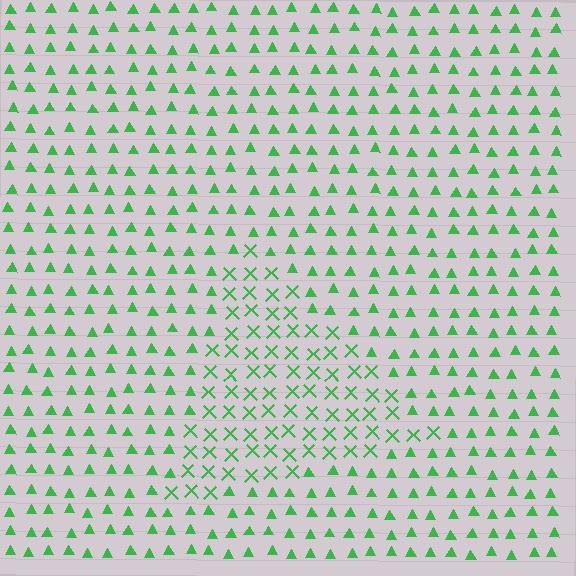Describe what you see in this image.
The image is filled with small green elements arranged in a uniform grid. A triangle-shaped region contains X marks, while the surrounding area contains triangles. The boundary is defined purely by the change in element shape.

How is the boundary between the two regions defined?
The boundary is defined by a change in element shape: X marks inside vs. triangles outside. All elements share the same color and spacing.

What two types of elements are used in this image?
The image uses X marks inside the triangle region and triangles outside it.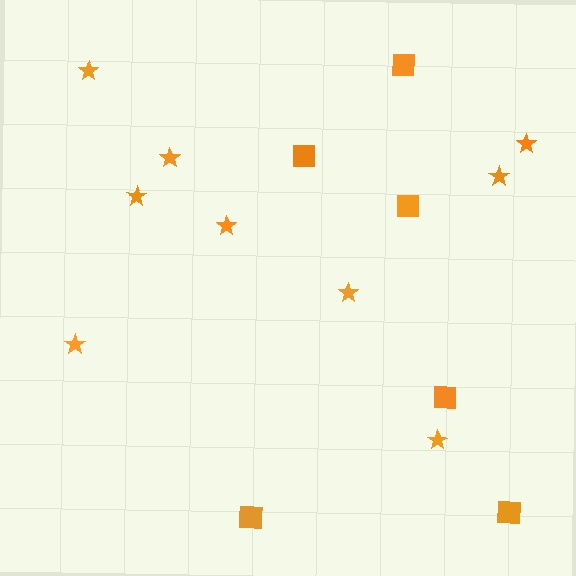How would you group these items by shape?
There are 2 groups: one group of squares (6) and one group of stars (9).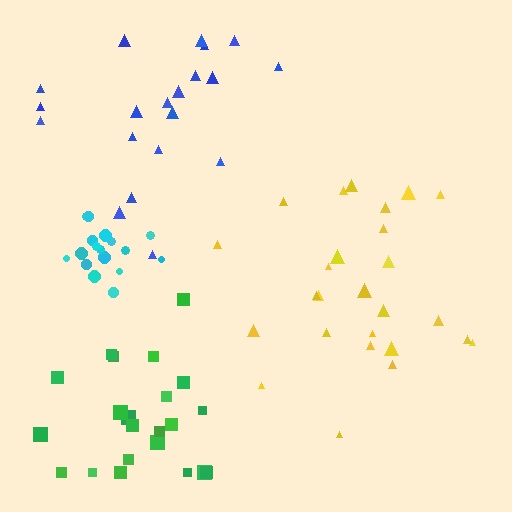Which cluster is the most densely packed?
Cyan.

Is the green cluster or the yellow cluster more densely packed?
Green.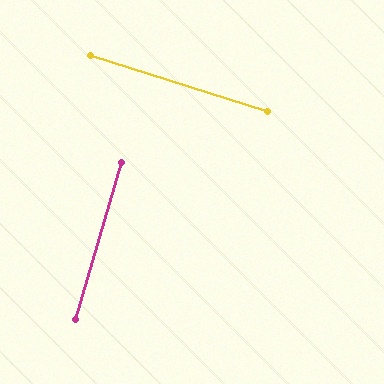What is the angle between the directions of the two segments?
Approximately 88 degrees.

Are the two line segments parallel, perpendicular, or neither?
Perpendicular — they meet at approximately 88°.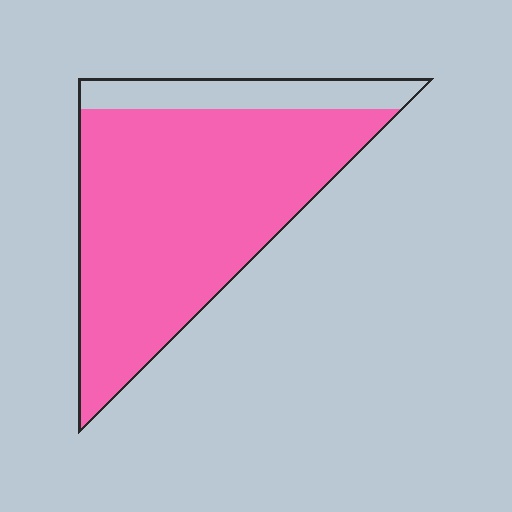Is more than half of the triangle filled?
Yes.